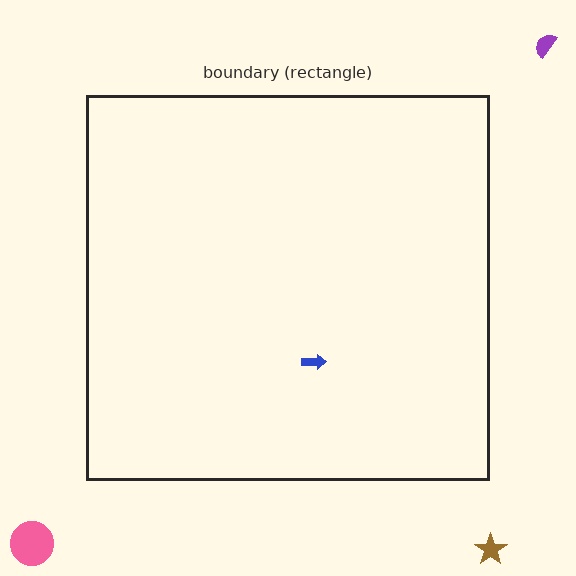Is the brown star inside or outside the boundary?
Outside.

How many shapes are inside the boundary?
1 inside, 3 outside.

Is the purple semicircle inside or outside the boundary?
Outside.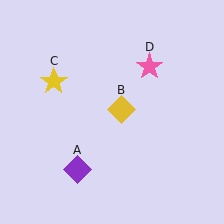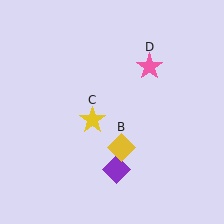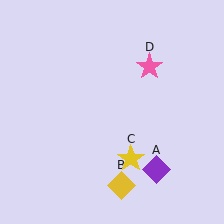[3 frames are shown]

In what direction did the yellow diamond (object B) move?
The yellow diamond (object B) moved down.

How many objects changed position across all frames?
3 objects changed position: purple diamond (object A), yellow diamond (object B), yellow star (object C).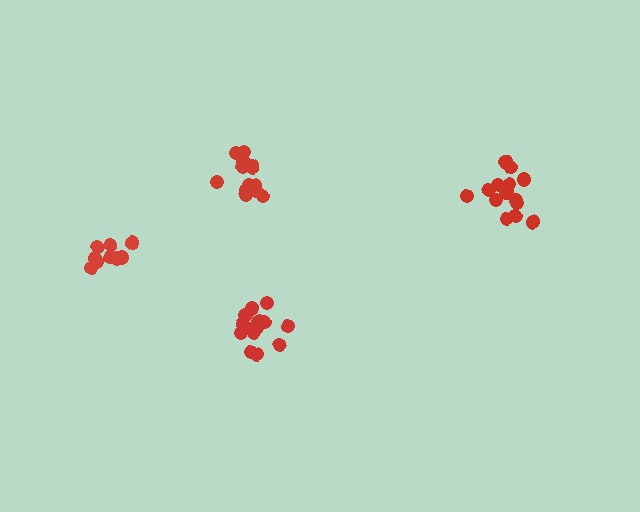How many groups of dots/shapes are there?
There are 4 groups.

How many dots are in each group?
Group 1: 13 dots, Group 2: 14 dots, Group 3: 14 dots, Group 4: 9 dots (50 total).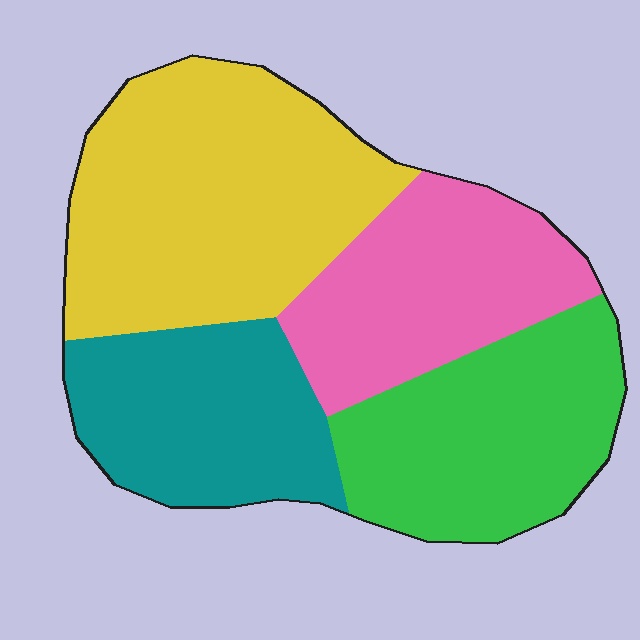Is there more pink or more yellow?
Yellow.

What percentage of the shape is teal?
Teal covers 21% of the shape.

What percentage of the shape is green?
Green takes up about one quarter (1/4) of the shape.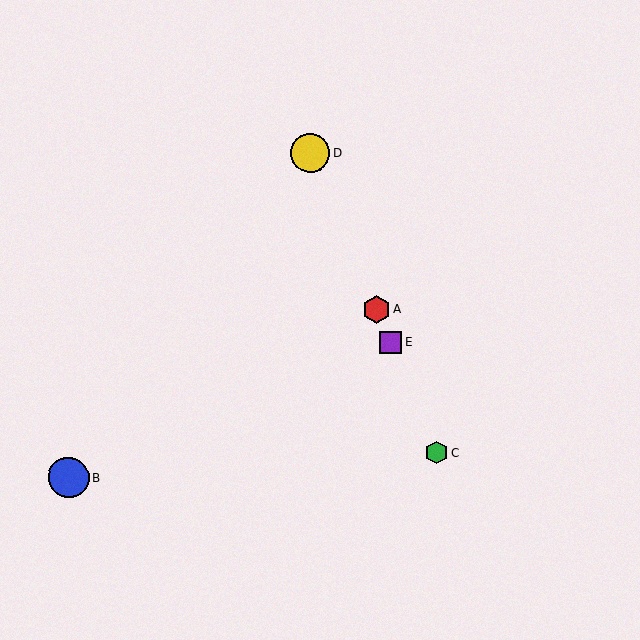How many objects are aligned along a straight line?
4 objects (A, C, D, E) are aligned along a straight line.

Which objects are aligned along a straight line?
Objects A, C, D, E are aligned along a straight line.